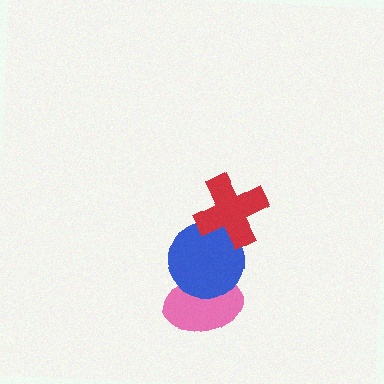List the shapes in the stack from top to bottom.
From top to bottom: the red cross, the blue circle, the pink ellipse.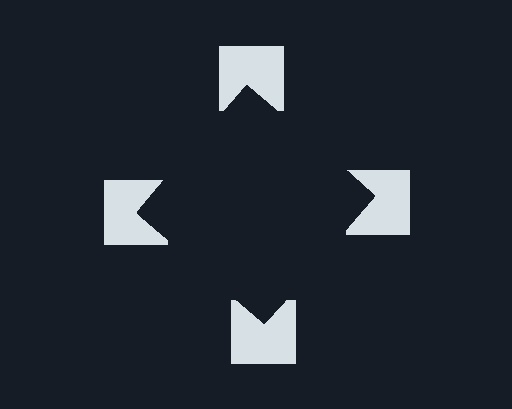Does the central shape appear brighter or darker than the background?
It typically appears slightly darker than the background, even though no actual brightness change is drawn.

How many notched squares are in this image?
There are 4 — one at each vertex of the illusory square.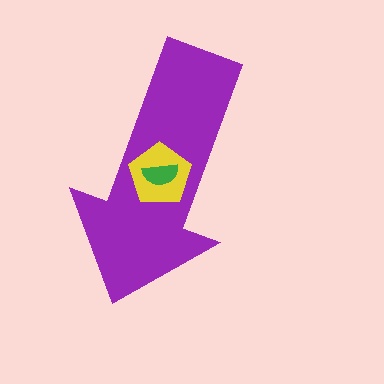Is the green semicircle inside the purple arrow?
Yes.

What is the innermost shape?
The green semicircle.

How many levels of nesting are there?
3.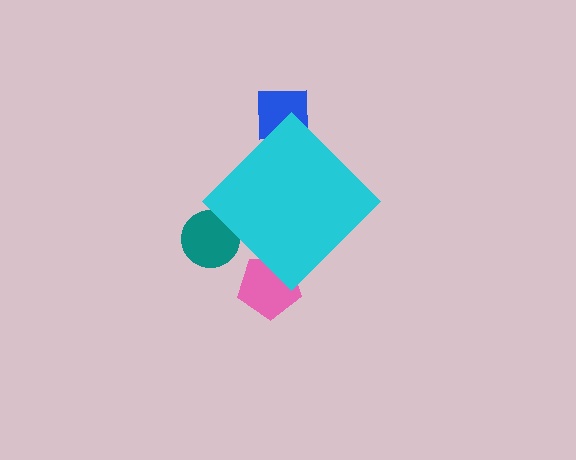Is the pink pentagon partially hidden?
Yes, the pink pentagon is partially hidden behind the cyan diamond.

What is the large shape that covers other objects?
A cyan diamond.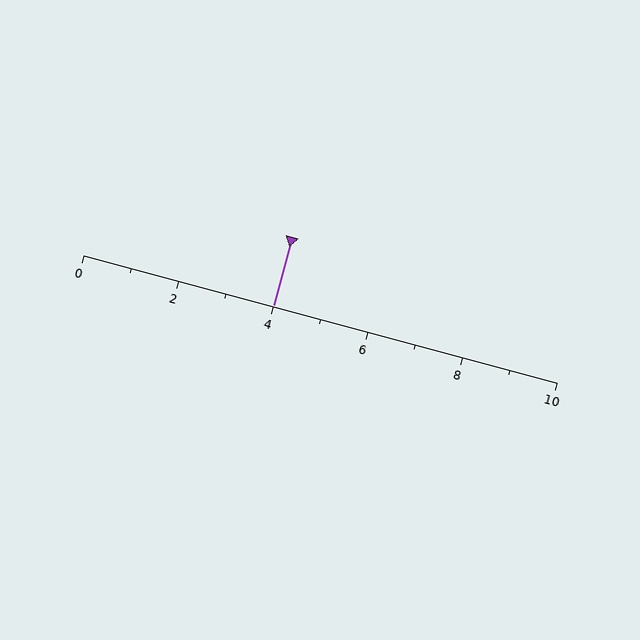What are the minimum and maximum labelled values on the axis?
The axis runs from 0 to 10.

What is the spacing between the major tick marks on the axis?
The major ticks are spaced 2 apart.